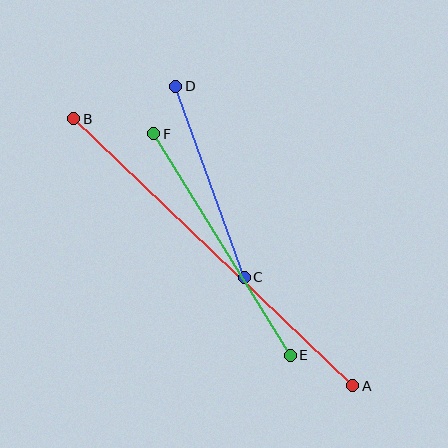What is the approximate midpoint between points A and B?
The midpoint is at approximately (213, 252) pixels.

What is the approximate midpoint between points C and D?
The midpoint is at approximately (210, 182) pixels.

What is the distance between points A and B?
The distance is approximately 386 pixels.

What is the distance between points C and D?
The distance is approximately 203 pixels.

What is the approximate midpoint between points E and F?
The midpoint is at approximately (222, 244) pixels.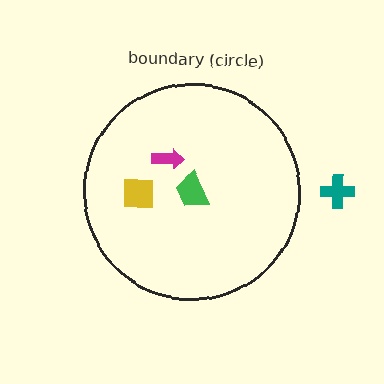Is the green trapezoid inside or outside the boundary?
Inside.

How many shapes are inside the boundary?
3 inside, 1 outside.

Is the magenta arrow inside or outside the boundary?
Inside.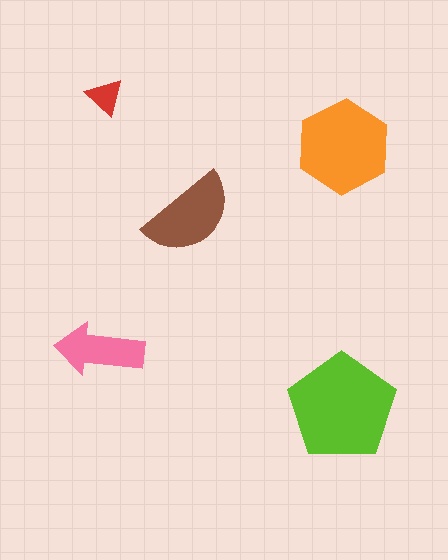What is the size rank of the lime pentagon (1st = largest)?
1st.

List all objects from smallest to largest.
The red triangle, the pink arrow, the brown semicircle, the orange hexagon, the lime pentagon.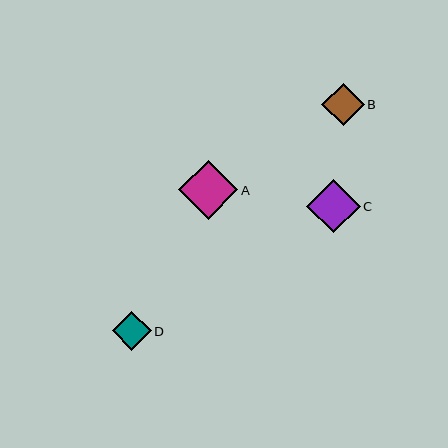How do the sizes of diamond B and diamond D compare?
Diamond B and diamond D are approximately the same size.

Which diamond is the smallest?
Diamond D is the smallest with a size of approximately 39 pixels.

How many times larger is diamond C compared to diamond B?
Diamond C is approximately 1.3 times the size of diamond B.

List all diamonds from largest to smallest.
From largest to smallest: A, C, B, D.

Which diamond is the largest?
Diamond A is the largest with a size of approximately 59 pixels.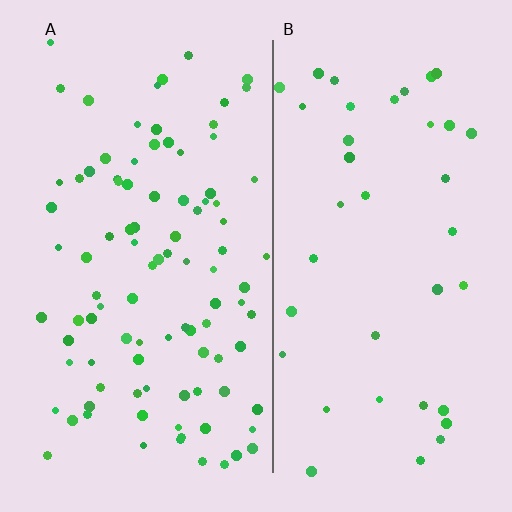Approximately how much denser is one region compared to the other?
Approximately 2.4× — region A over region B.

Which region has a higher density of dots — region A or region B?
A (the left).